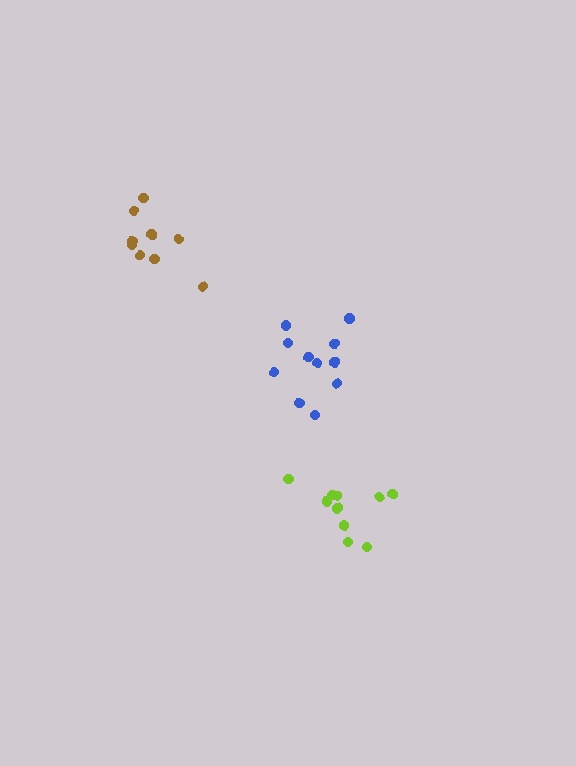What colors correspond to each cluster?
The clusters are colored: lime, blue, brown.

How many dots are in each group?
Group 1: 10 dots, Group 2: 11 dots, Group 3: 9 dots (30 total).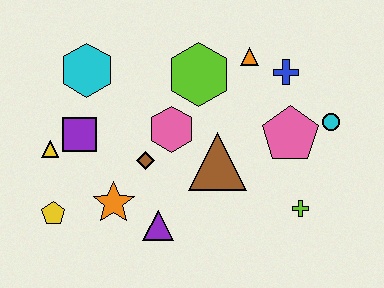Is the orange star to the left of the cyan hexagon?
No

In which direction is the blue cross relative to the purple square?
The blue cross is to the right of the purple square.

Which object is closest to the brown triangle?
The pink hexagon is closest to the brown triangle.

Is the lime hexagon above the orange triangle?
No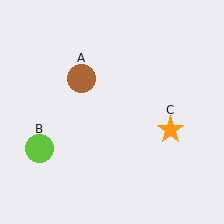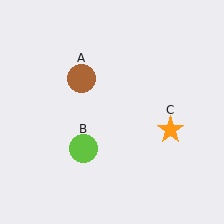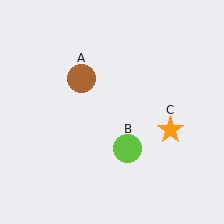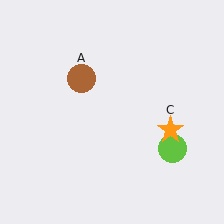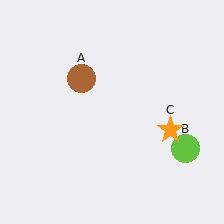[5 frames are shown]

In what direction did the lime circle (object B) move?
The lime circle (object B) moved right.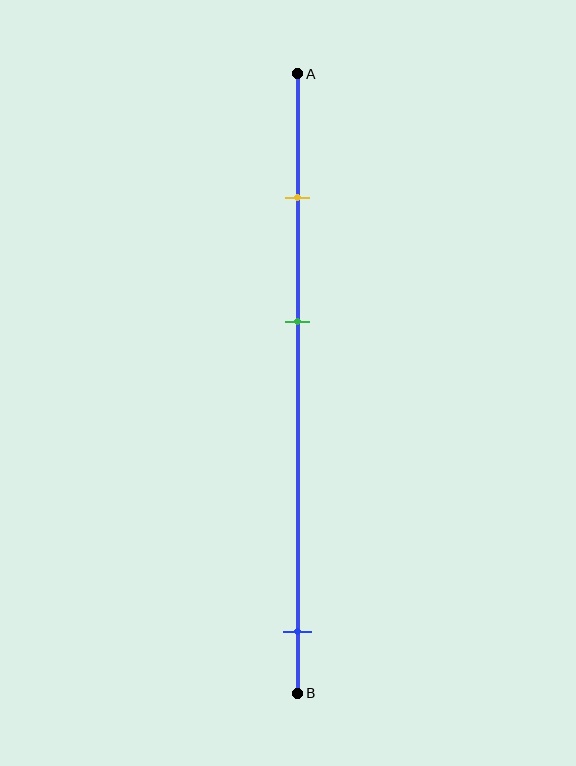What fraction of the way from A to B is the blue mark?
The blue mark is approximately 90% (0.9) of the way from A to B.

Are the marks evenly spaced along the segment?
No, the marks are not evenly spaced.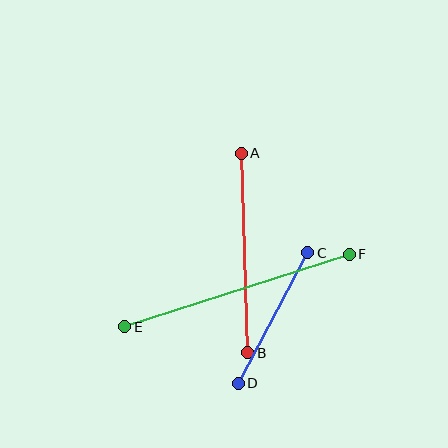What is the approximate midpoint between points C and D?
The midpoint is at approximately (273, 318) pixels.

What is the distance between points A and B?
The distance is approximately 200 pixels.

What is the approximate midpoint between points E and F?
The midpoint is at approximately (237, 291) pixels.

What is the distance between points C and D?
The distance is approximately 148 pixels.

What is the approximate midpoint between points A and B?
The midpoint is at approximately (244, 253) pixels.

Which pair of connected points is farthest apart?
Points E and F are farthest apart.